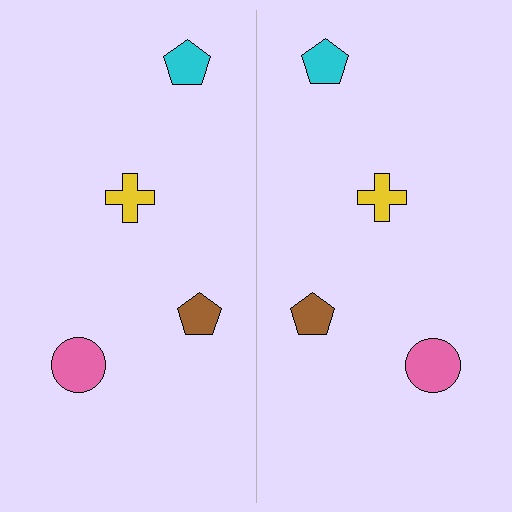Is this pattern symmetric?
Yes, this pattern has bilateral (reflection) symmetry.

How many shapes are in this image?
There are 8 shapes in this image.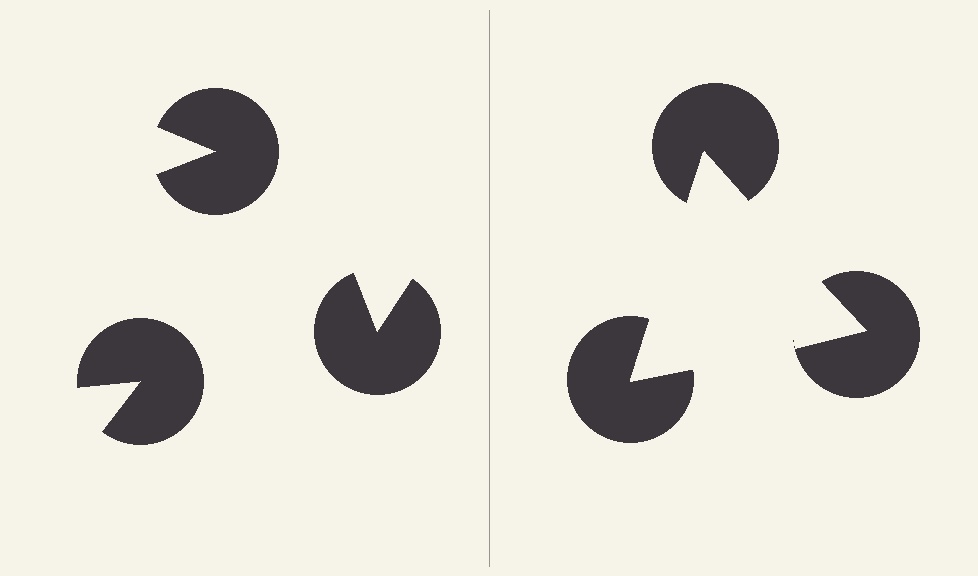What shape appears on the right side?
An illusory triangle.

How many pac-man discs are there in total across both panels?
6 — 3 on each side.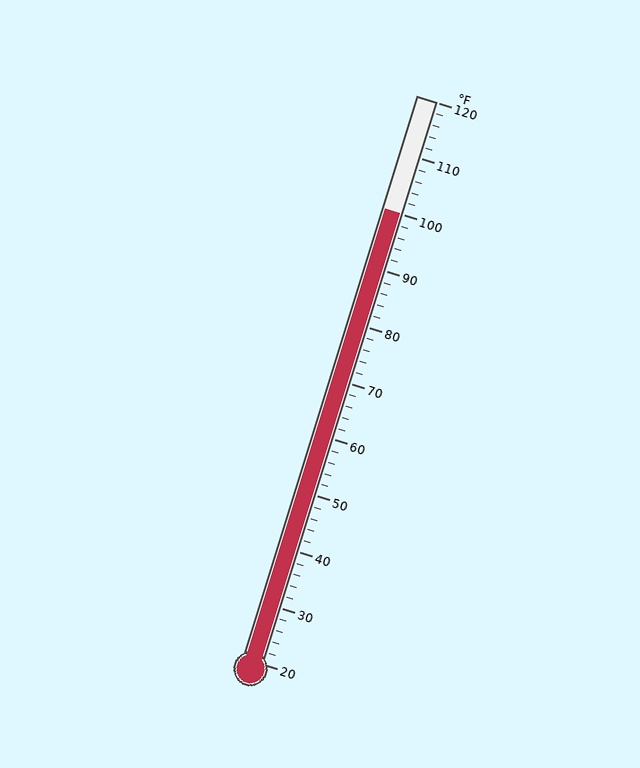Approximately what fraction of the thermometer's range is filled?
The thermometer is filled to approximately 80% of its range.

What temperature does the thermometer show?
The thermometer shows approximately 100°F.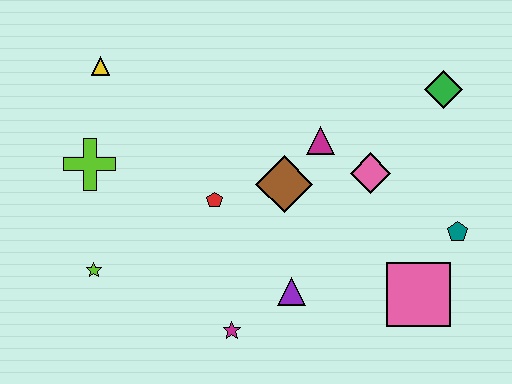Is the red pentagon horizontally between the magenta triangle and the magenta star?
No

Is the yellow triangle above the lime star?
Yes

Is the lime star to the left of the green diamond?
Yes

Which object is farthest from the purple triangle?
The yellow triangle is farthest from the purple triangle.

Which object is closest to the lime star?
The lime cross is closest to the lime star.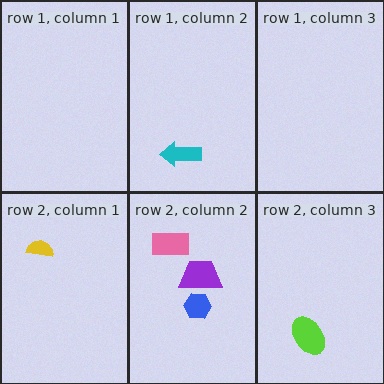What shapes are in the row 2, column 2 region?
The pink rectangle, the purple trapezoid, the blue hexagon.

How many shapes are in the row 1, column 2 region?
1.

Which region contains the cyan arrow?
The row 1, column 2 region.